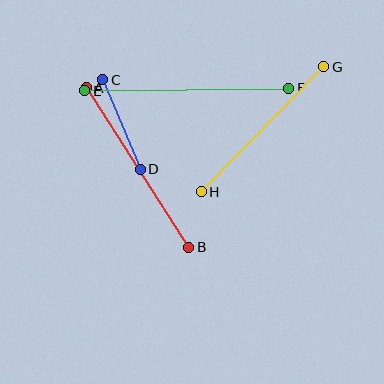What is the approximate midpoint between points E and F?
The midpoint is at approximately (187, 89) pixels.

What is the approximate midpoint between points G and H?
The midpoint is at approximately (262, 129) pixels.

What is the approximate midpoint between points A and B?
The midpoint is at approximately (138, 167) pixels.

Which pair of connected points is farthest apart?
Points E and F are farthest apart.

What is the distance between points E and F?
The distance is approximately 204 pixels.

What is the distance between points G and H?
The distance is approximately 175 pixels.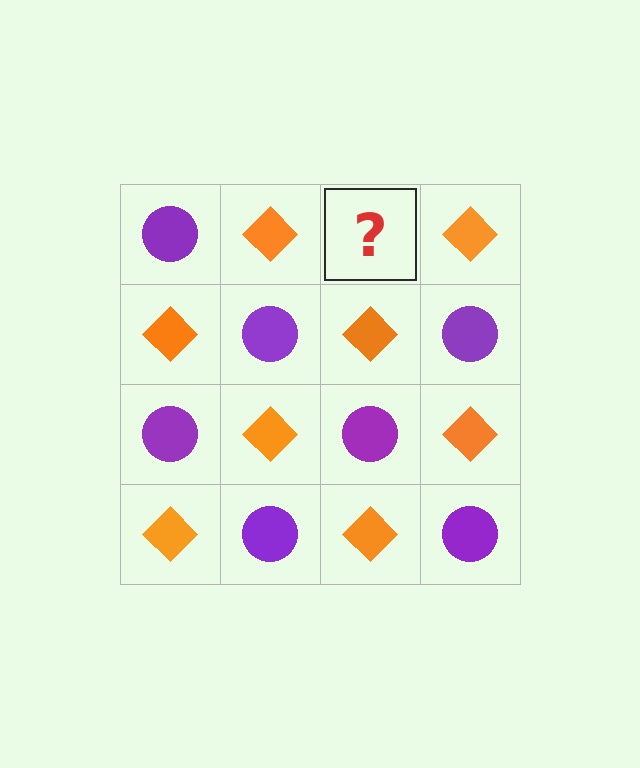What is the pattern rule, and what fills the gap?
The rule is that it alternates purple circle and orange diamond in a checkerboard pattern. The gap should be filled with a purple circle.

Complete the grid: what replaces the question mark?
The question mark should be replaced with a purple circle.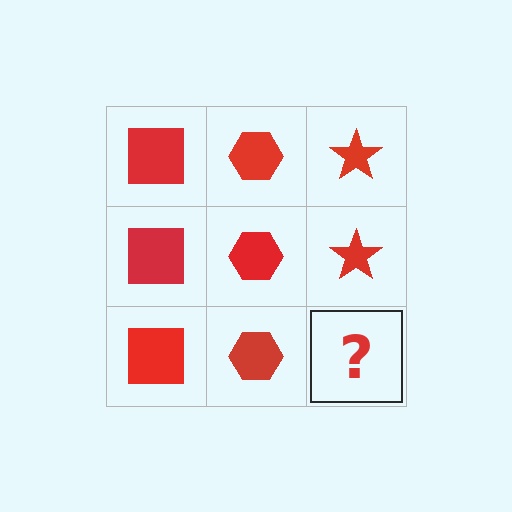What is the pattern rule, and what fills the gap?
The rule is that each column has a consistent shape. The gap should be filled with a red star.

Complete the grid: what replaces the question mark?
The question mark should be replaced with a red star.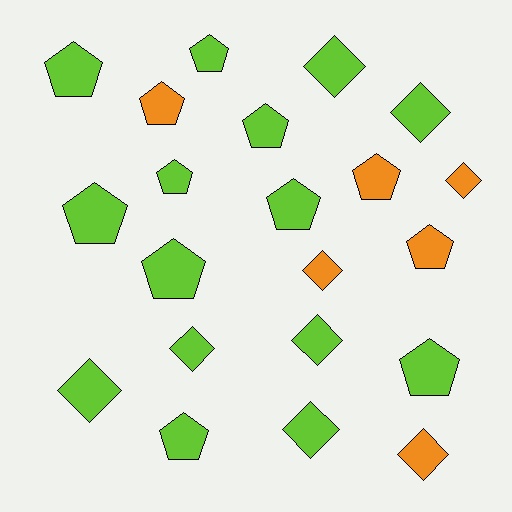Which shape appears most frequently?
Pentagon, with 12 objects.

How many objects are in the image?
There are 21 objects.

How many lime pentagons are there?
There are 9 lime pentagons.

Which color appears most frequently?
Lime, with 15 objects.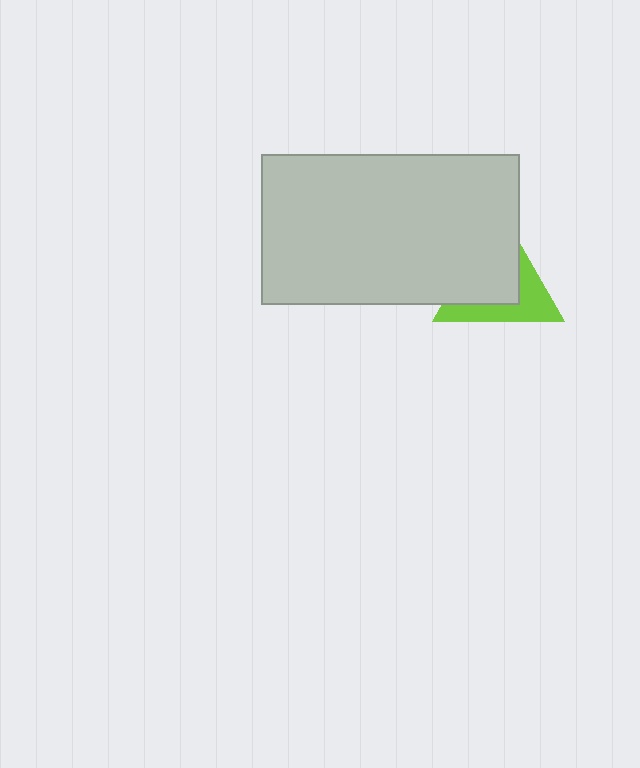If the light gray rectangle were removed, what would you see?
You would see the complete lime triangle.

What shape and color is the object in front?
The object in front is a light gray rectangle.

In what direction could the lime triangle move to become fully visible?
The lime triangle could move toward the lower-right. That would shift it out from behind the light gray rectangle entirely.